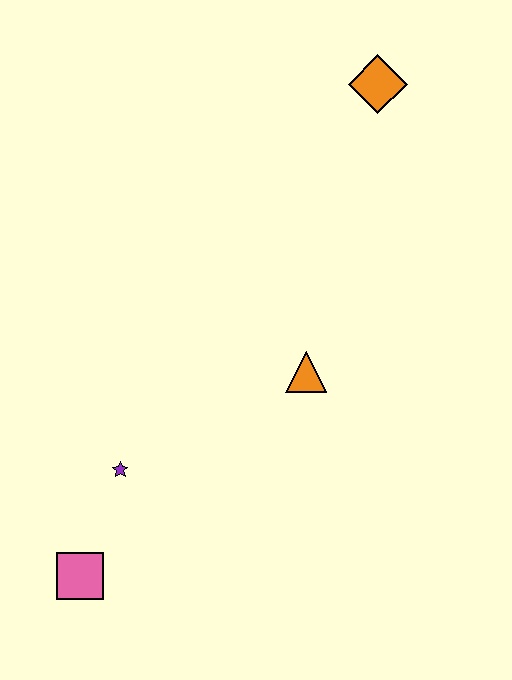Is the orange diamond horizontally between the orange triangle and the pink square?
No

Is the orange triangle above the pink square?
Yes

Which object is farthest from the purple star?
The orange diamond is farthest from the purple star.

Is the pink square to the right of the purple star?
No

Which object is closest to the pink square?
The purple star is closest to the pink square.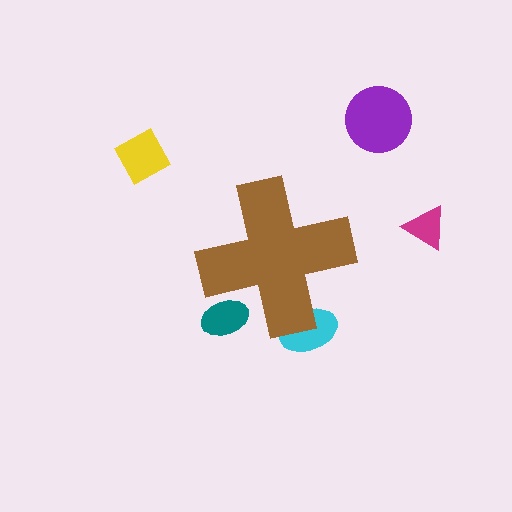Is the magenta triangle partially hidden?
No, the magenta triangle is fully visible.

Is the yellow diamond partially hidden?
No, the yellow diamond is fully visible.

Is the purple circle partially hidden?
No, the purple circle is fully visible.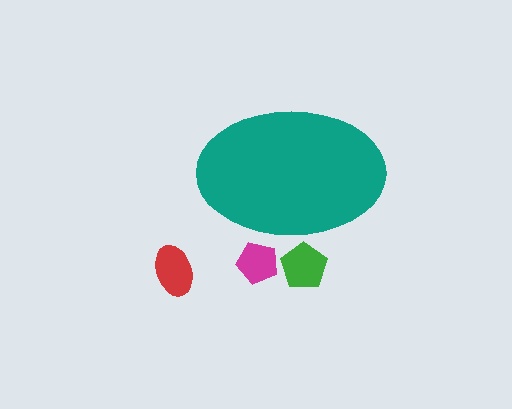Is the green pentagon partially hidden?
Yes, the green pentagon is partially hidden behind the teal ellipse.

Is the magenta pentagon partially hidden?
Yes, the magenta pentagon is partially hidden behind the teal ellipse.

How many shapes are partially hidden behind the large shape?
2 shapes are partially hidden.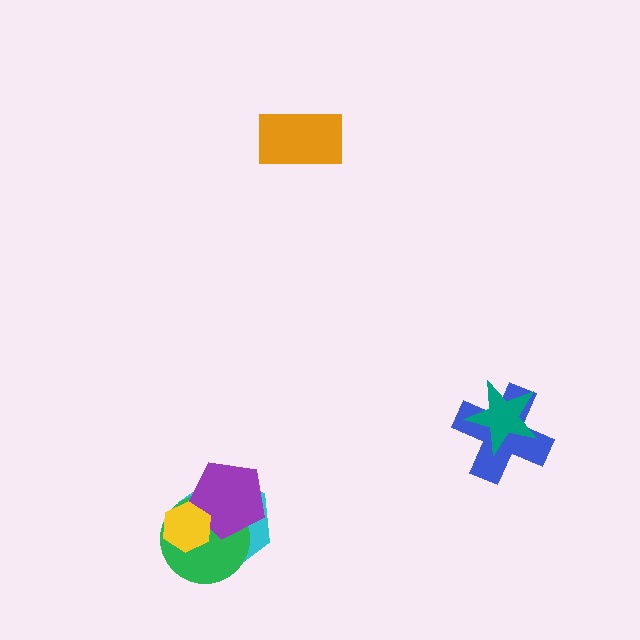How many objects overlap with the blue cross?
1 object overlaps with the blue cross.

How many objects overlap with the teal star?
1 object overlaps with the teal star.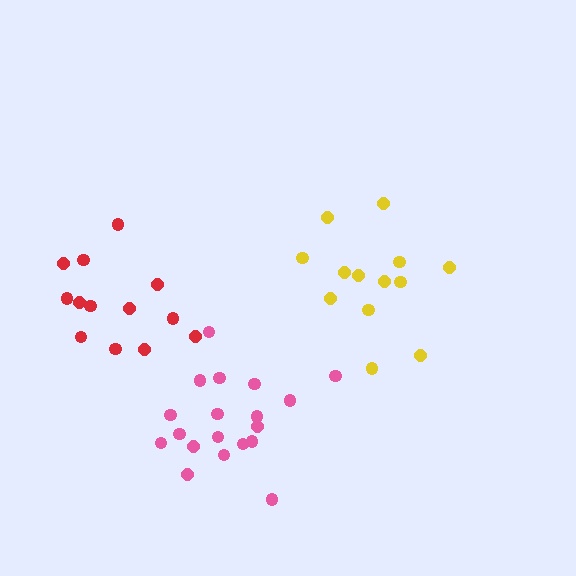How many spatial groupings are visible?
There are 3 spatial groupings.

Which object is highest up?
The yellow cluster is topmost.